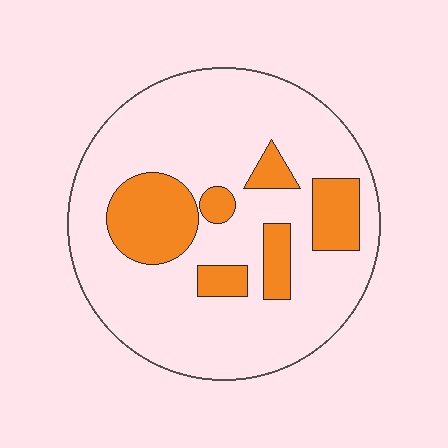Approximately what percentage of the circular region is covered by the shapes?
Approximately 20%.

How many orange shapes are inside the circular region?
6.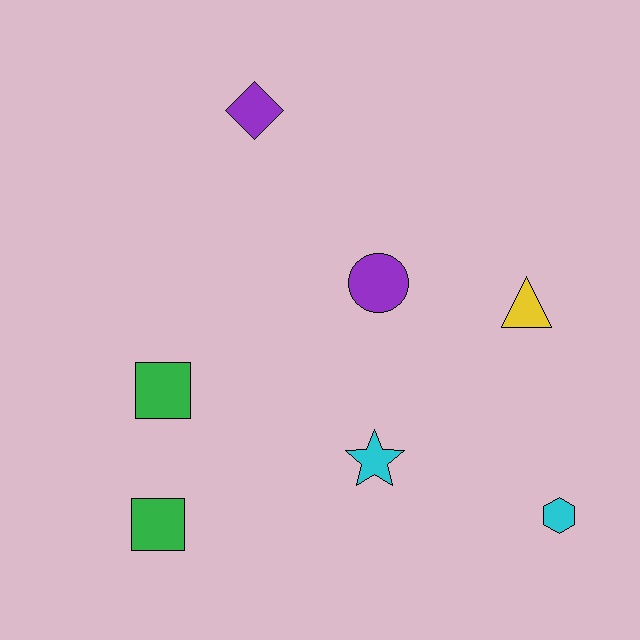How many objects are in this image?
There are 7 objects.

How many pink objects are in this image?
There are no pink objects.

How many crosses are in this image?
There are no crosses.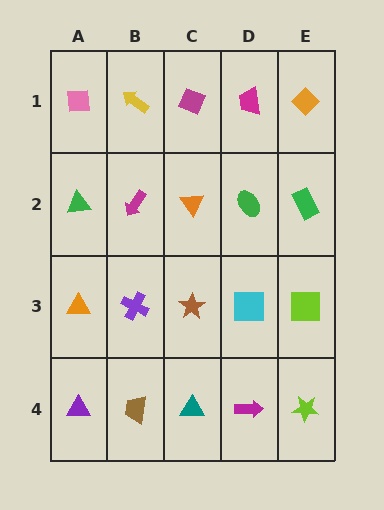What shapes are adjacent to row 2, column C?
A magenta diamond (row 1, column C), a brown star (row 3, column C), a magenta arrow (row 2, column B), a green ellipse (row 2, column D).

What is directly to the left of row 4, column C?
A brown trapezoid.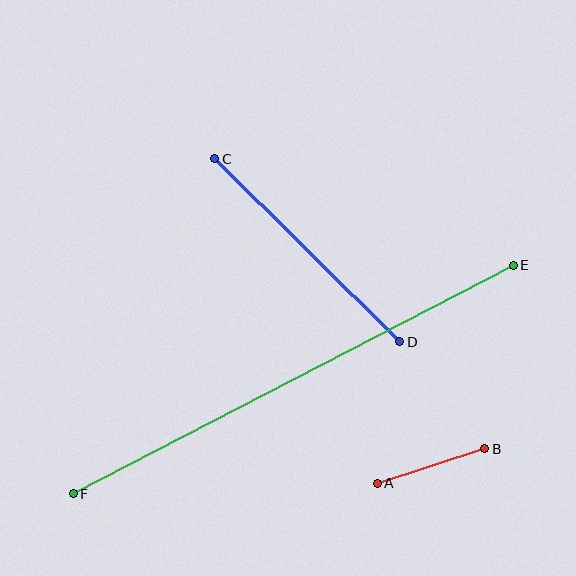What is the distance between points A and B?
The distance is approximately 113 pixels.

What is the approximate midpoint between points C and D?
The midpoint is at approximately (307, 250) pixels.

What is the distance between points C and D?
The distance is approximately 260 pixels.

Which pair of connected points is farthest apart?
Points E and F are farthest apart.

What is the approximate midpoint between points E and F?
The midpoint is at approximately (293, 379) pixels.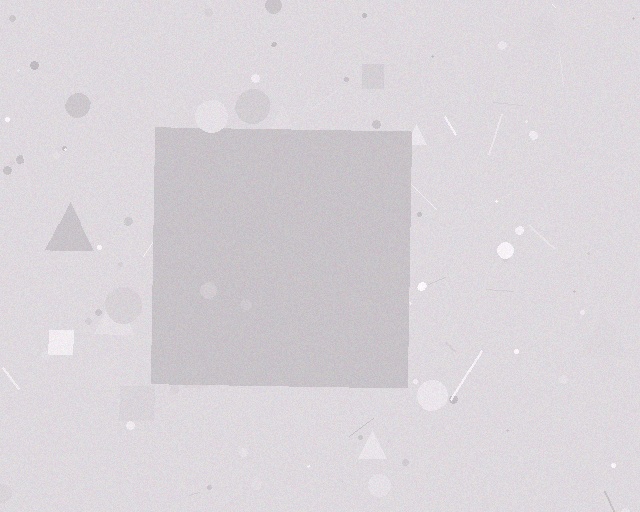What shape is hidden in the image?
A square is hidden in the image.